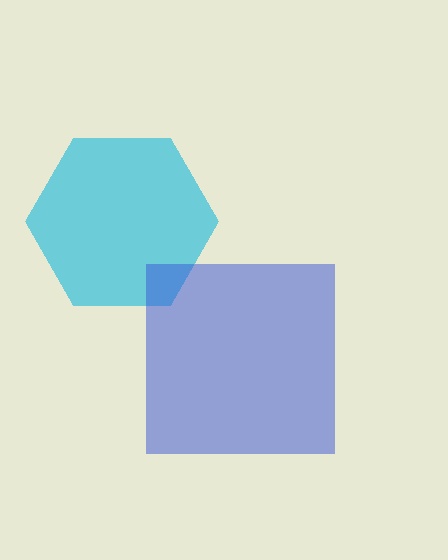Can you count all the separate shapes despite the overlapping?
Yes, there are 2 separate shapes.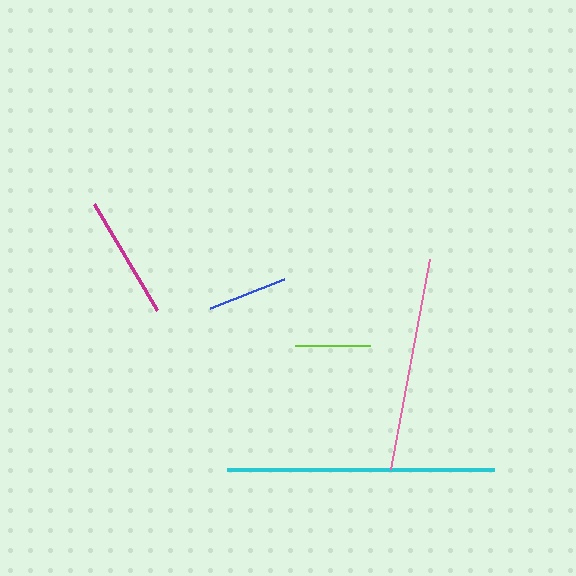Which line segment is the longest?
The cyan line is the longest at approximately 267 pixels.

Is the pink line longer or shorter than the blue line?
The pink line is longer than the blue line.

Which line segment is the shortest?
The lime line is the shortest at approximately 76 pixels.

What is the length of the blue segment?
The blue segment is approximately 80 pixels long.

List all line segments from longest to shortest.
From longest to shortest: cyan, pink, magenta, blue, lime.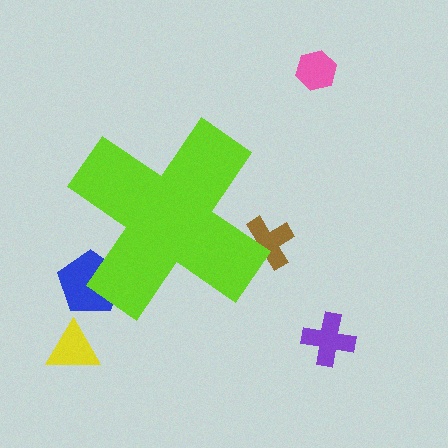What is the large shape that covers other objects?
A lime cross.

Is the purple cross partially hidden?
No, the purple cross is fully visible.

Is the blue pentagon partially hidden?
Yes, the blue pentagon is partially hidden behind the lime cross.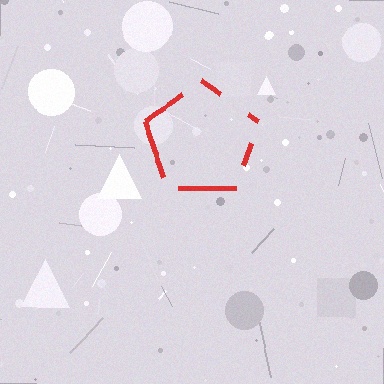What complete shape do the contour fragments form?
The contour fragments form a pentagon.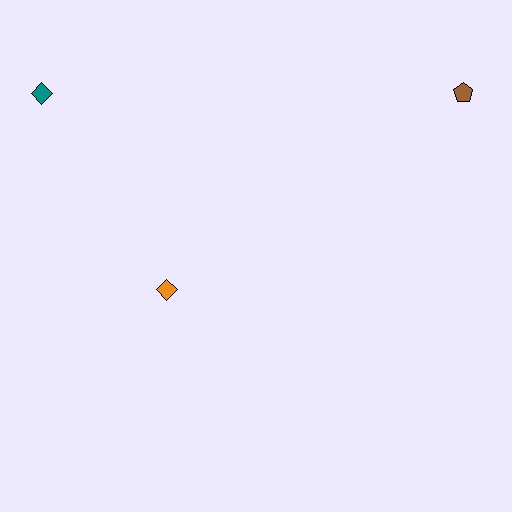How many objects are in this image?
There are 3 objects.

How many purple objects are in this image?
There are no purple objects.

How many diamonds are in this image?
There are 2 diamonds.